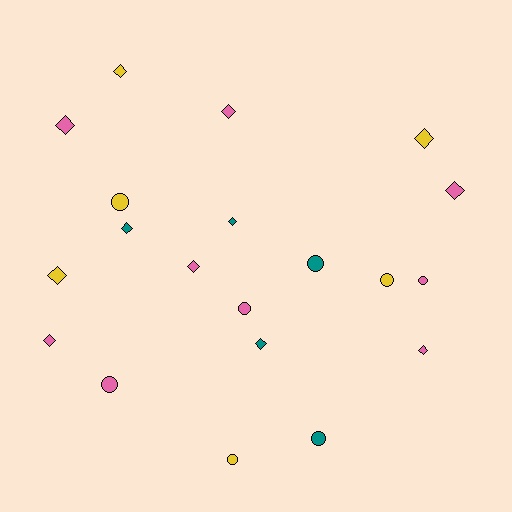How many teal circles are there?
There are 2 teal circles.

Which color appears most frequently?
Pink, with 9 objects.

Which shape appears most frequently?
Diamond, with 12 objects.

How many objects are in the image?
There are 20 objects.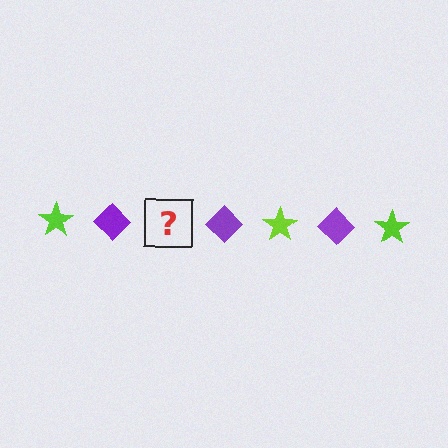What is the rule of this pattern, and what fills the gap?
The rule is that the pattern alternates between lime star and purple diamond. The gap should be filled with a lime star.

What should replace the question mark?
The question mark should be replaced with a lime star.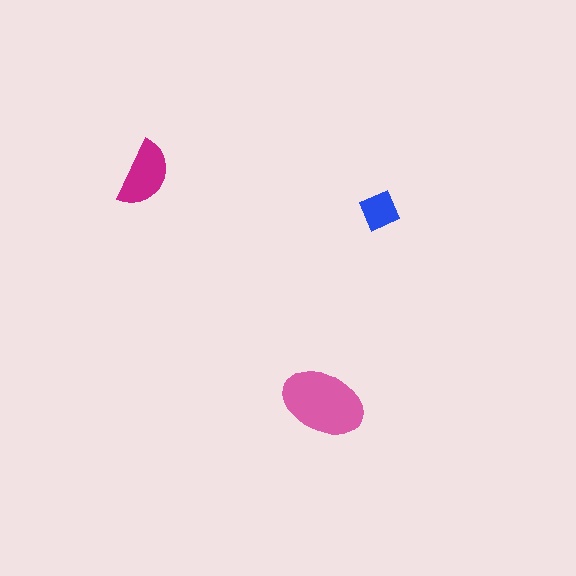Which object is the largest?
The pink ellipse.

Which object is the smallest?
The blue square.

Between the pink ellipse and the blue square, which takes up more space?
The pink ellipse.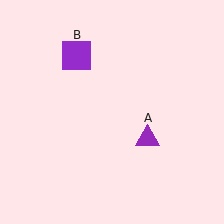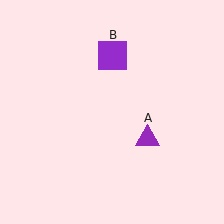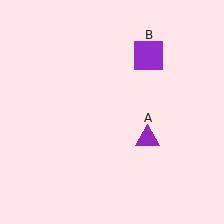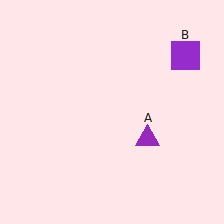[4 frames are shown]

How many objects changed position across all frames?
1 object changed position: purple square (object B).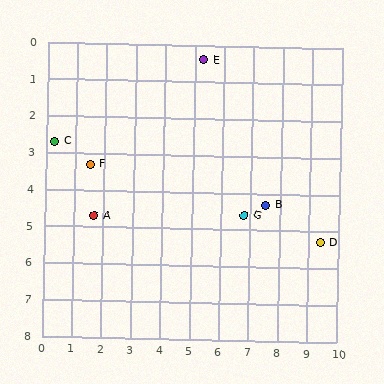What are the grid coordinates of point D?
Point D is at approximately (9.4, 5.3).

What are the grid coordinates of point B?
Point B is at approximately (7.5, 4.3).